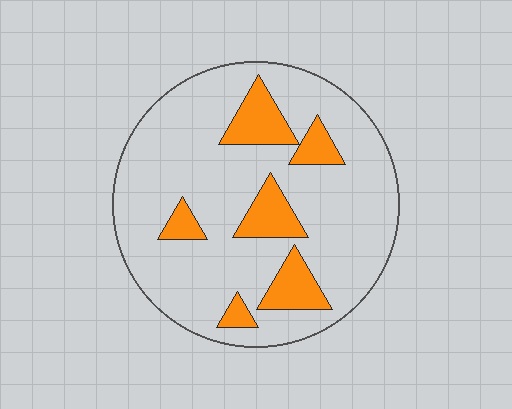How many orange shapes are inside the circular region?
6.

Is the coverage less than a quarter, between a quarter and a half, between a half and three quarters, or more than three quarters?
Less than a quarter.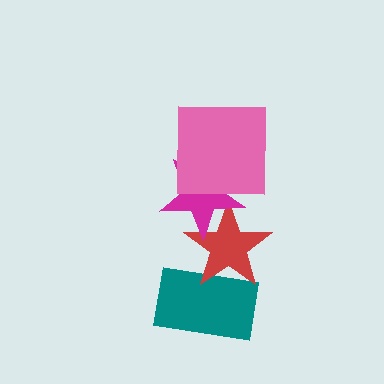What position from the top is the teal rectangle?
The teal rectangle is 4th from the top.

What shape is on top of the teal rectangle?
The red star is on top of the teal rectangle.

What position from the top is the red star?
The red star is 3rd from the top.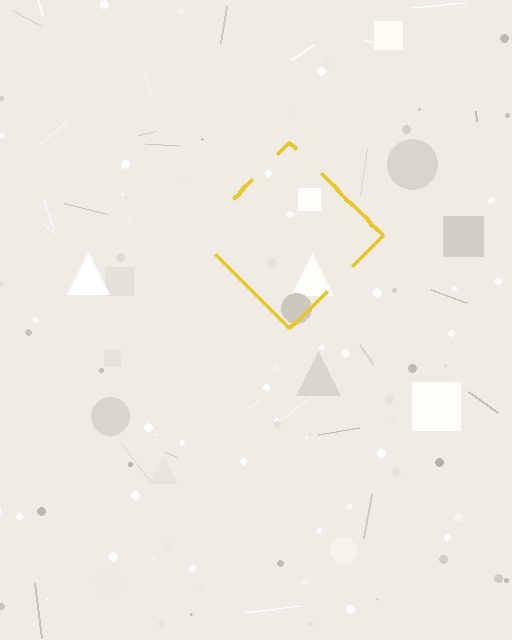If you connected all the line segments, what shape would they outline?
They would outline a diamond.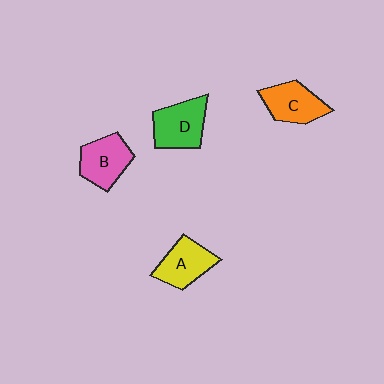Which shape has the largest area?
Shape D (green).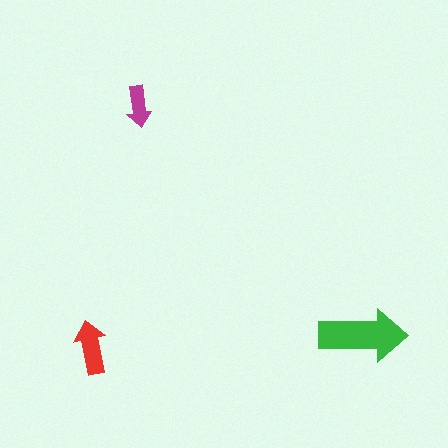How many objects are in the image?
There are 3 objects in the image.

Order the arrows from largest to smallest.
the green one, the red one, the magenta one.